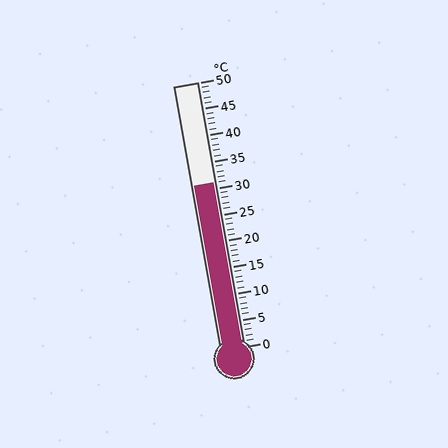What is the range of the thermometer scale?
The thermometer scale ranges from 0°C to 50°C.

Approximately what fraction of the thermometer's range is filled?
The thermometer is filled to approximately 60% of its range.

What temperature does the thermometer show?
The thermometer shows approximately 31°C.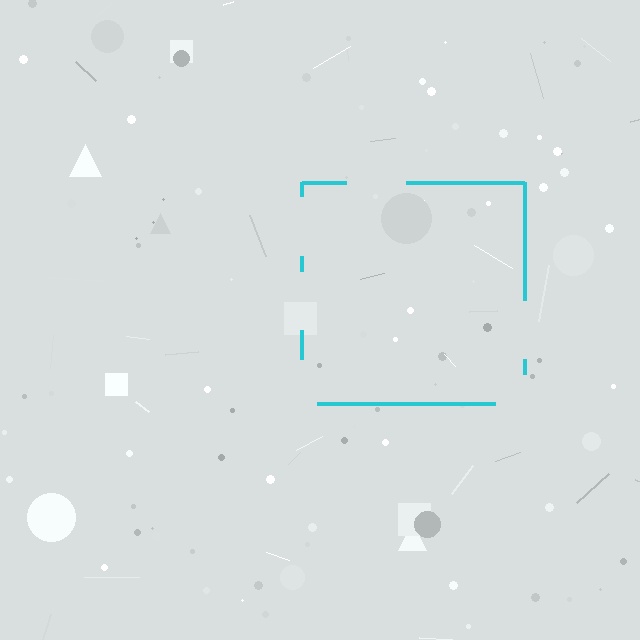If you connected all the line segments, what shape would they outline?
They would outline a square.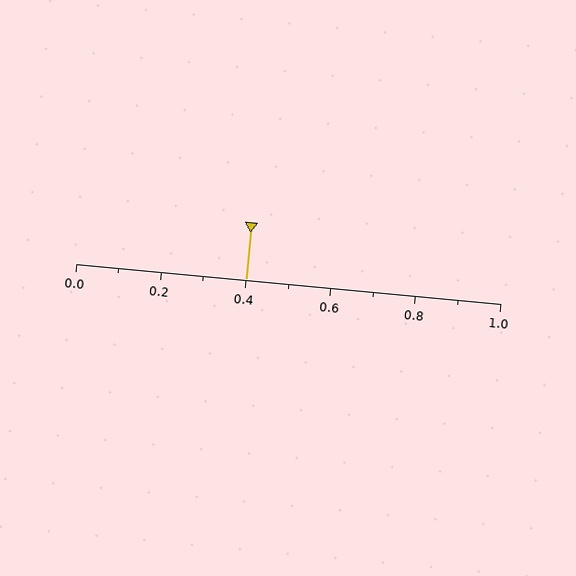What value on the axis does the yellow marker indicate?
The marker indicates approximately 0.4.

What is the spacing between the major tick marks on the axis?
The major ticks are spaced 0.2 apart.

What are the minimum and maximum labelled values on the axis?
The axis runs from 0.0 to 1.0.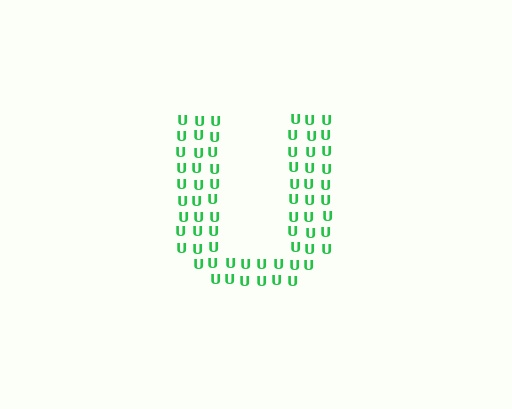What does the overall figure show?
The overall figure shows the letter U.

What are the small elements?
The small elements are letter U's.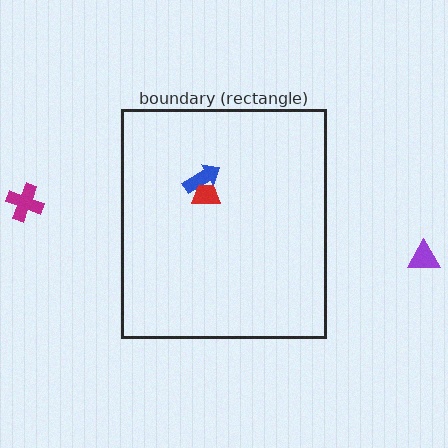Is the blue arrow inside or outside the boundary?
Inside.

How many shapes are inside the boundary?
2 inside, 2 outside.